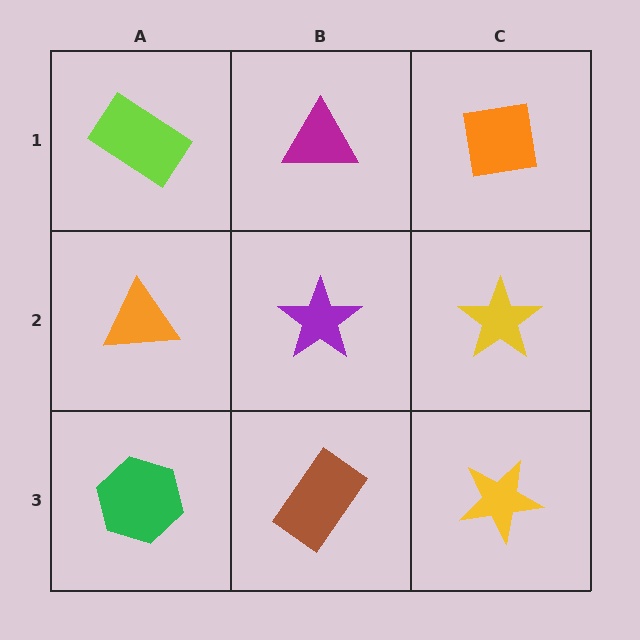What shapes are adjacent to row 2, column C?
An orange square (row 1, column C), a yellow star (row 3, column C), a purple star (row 2, column B).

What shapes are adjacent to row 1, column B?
A purple star (row 2, column B), a lime rectangle (row 1, column A), an orange square (row 1, column C).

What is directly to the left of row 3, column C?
A brown rectangle.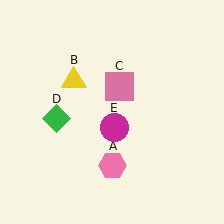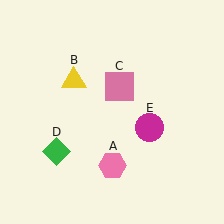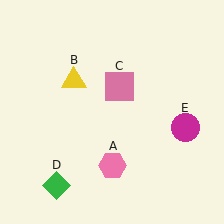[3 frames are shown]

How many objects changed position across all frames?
2 objects changed position: green diamond (object D), magenta circle (object E).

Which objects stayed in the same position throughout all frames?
Pink hexagon (object A) and yellow triangle (object B) and pink square (object C) remained stationary.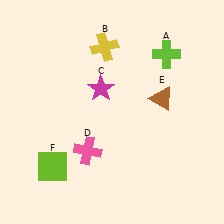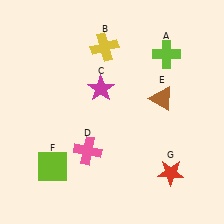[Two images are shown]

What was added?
A red star (G) was added in Image 2.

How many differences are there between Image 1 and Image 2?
There is 1 difference between the two images.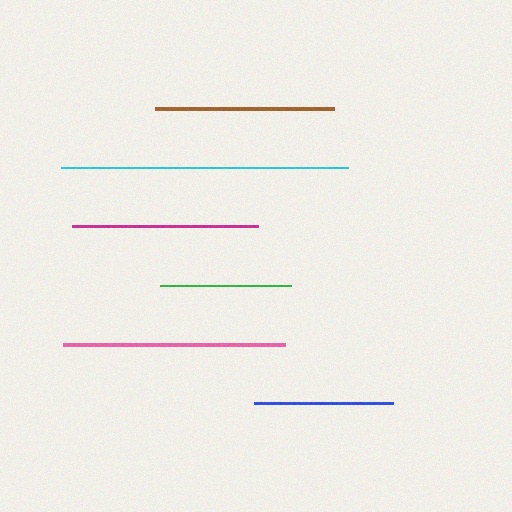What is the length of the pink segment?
The pink segment is approximately 222 pixels long.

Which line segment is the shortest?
The green line is the shortest at approximately 131 pixels.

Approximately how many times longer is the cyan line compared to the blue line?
The cyan line is approximately 2.1 times the length of the blue line.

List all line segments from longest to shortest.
From longest to shortest: cyan, pink, magenta, brown, blue, green.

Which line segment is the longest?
The cyan line is the longest at approximately 287 pixels.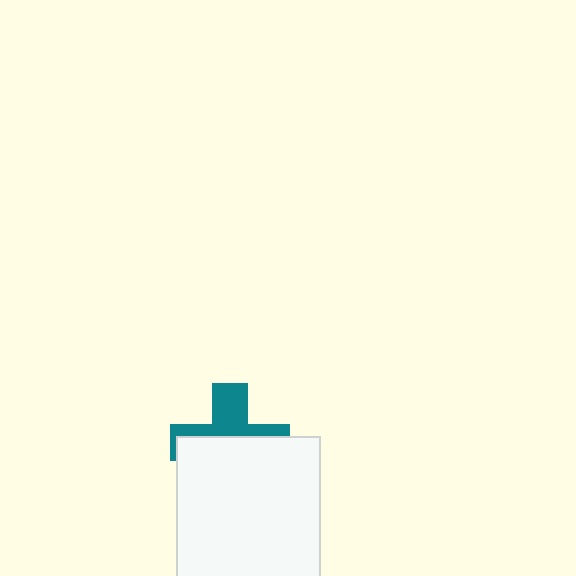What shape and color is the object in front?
The object in front is a white square.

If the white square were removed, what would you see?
You would see the complete teal cross.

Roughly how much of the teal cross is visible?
A small part of it is visible (roughly 41%).